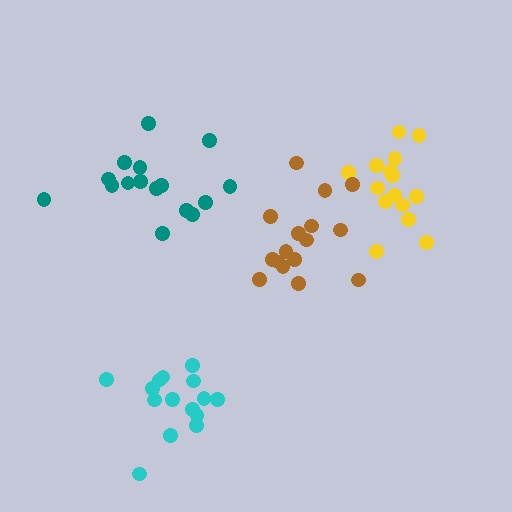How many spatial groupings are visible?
There are 4 spatial groupings.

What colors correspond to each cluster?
The clusters are colored: yellow, teal, cyan, brown.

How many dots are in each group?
Group 1: 15 dots, Group 2: 16 dots, Group 3: 15 dots, Group 4: 16 dots (62 total).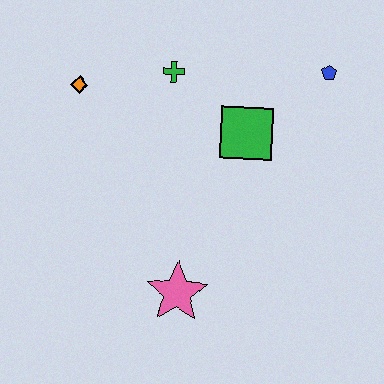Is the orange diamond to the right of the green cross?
No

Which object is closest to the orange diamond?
The green cross is closest to the orange diamond.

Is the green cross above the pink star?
Yes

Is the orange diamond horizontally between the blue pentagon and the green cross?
No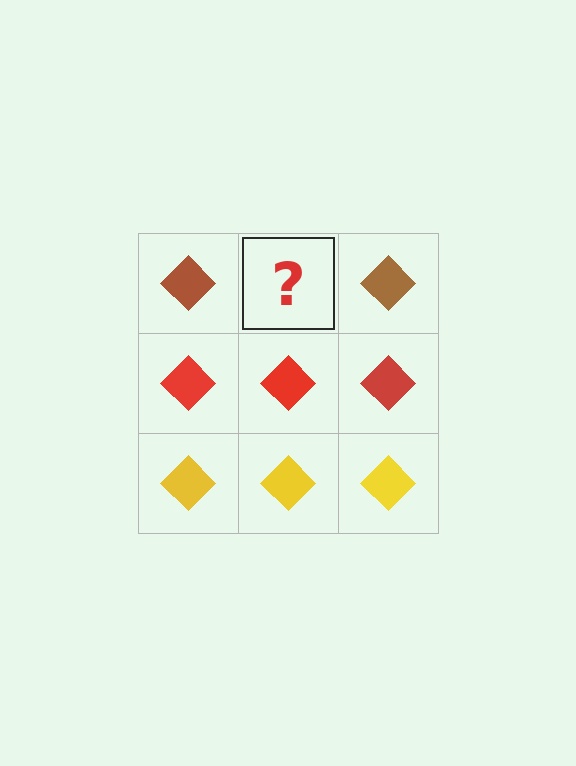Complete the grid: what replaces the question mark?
The question mark should be replaced with a brown diamond.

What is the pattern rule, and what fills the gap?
The rule is that each row has a consistent color. The gap should be filled with a brown diamond.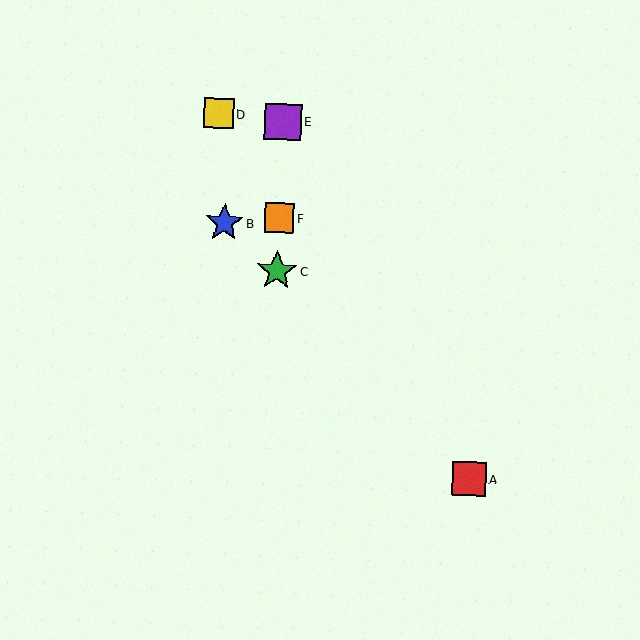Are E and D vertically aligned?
No, E is at x≈283 and D is at x≈219.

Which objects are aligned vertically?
Objects C, E, F are aligned vertically.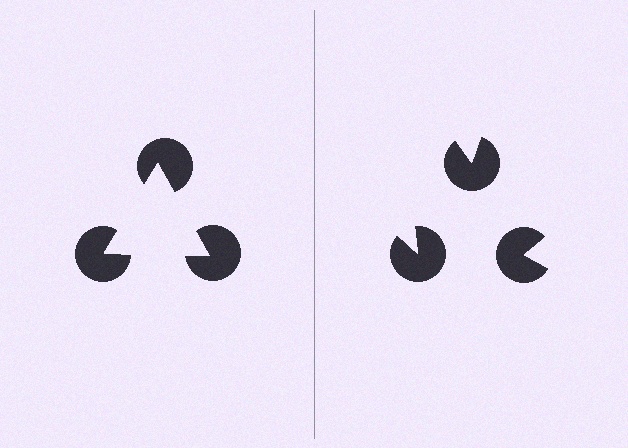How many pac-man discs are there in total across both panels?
6 — 3 on each side.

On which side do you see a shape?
An illusory triangle appears on the left side. On the right side the wedge cuts are rotated, so no coherent shape forms.